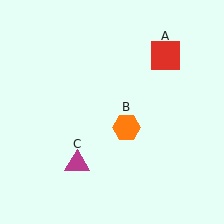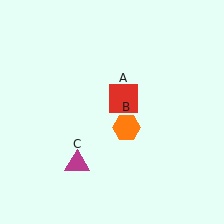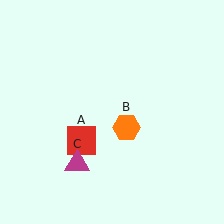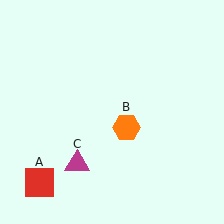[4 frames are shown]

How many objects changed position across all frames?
1 object changed position: red square (object A).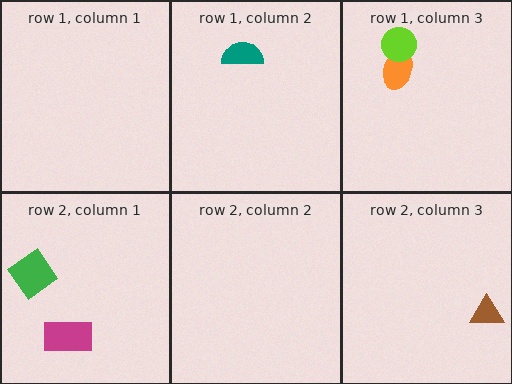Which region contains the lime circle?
The row 1, column 3 region.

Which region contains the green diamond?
The row 2, column 1 region.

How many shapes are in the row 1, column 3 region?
2.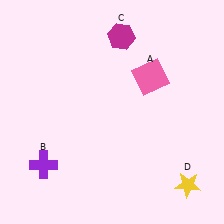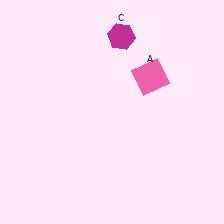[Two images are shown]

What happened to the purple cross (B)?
The purple cross (B) was removed in Image 2. It was in the bottom-left area of Image 1.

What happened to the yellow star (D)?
The yellow star (D) was removed in Image 2. It was in the bottom-right area of Image 1.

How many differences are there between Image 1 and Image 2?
There are 2 differences between the two images.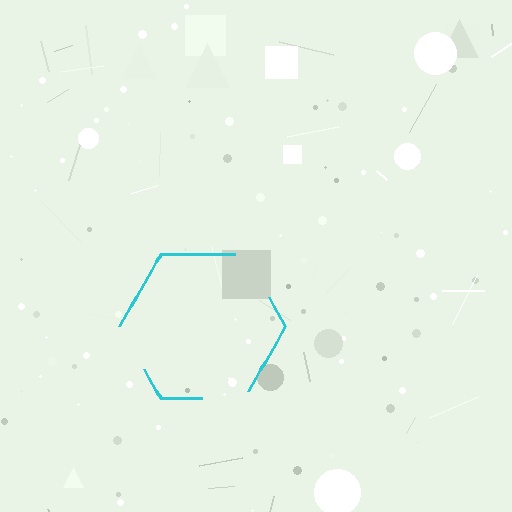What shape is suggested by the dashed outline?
The dashed outline suggests a hexagon.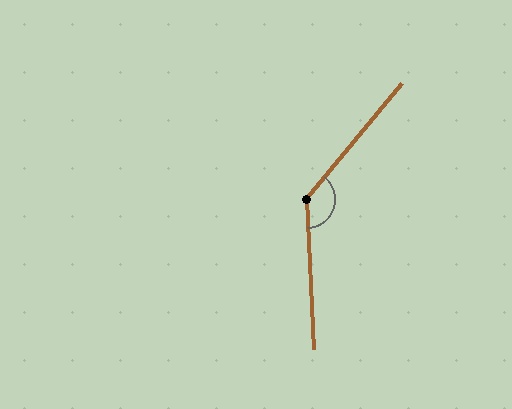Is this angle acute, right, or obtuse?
It is obtuse.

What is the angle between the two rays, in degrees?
Approximately 138 degrees.